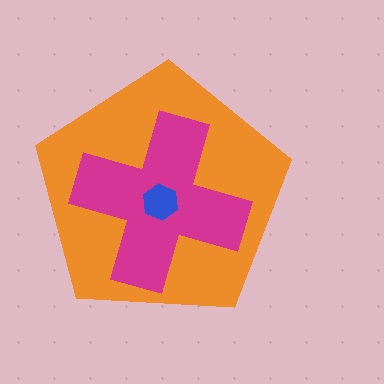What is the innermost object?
The blue hexagon.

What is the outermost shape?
The orange pentagon.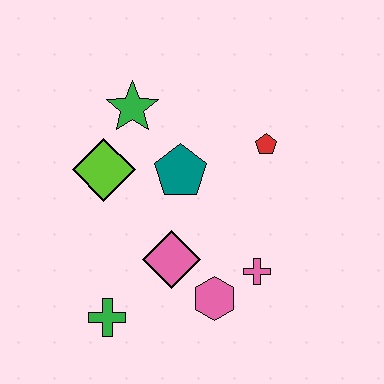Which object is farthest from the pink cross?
The green star is farthest from the pink cross.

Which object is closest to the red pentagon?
The teal pentagon is closest to the red pentagon.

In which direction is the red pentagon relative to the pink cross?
The red pentagon is above the pink cross.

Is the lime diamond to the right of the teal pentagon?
No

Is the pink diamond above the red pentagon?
No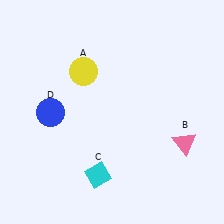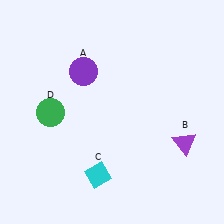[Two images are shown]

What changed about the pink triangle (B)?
In Image 1, B is pink. In Image 2, it changed to purple.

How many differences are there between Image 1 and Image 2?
There are 3 differences between the two images.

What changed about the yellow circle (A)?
In Image 1, A is yellow. In Image 2, it changed to purple.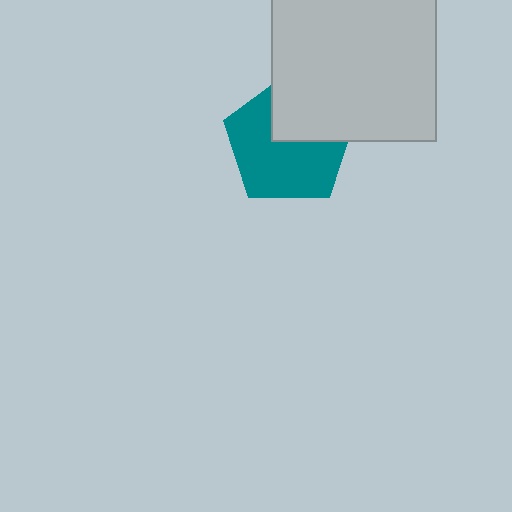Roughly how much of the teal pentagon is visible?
About half of it is visible (roughly 65%).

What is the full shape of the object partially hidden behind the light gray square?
The partially hidden object is a teal pentagon.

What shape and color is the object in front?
The object in front is a light gray square.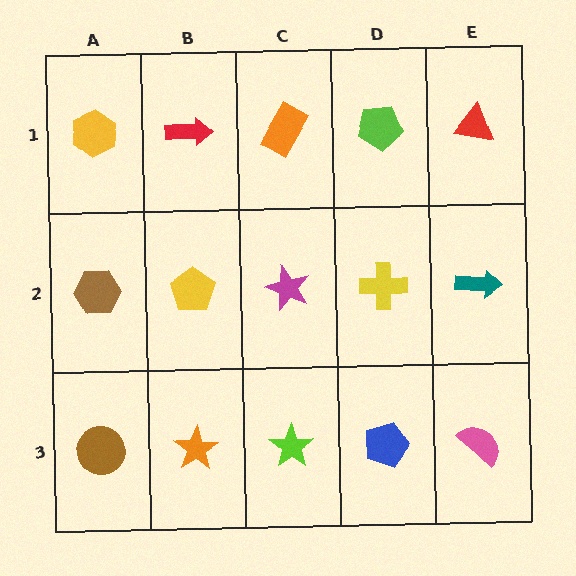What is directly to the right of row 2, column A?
A yellow pentagon.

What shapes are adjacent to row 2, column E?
A red triangle (row 1, column E), a pink semicircle (row 3, column E), a yellow cross (row 2, column D).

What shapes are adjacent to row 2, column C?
An orange rectangle (row 1, column C), a lime star (row 3, column C), a yellow pentagon (row 2, column B), a yellow cross (row 2, column D).